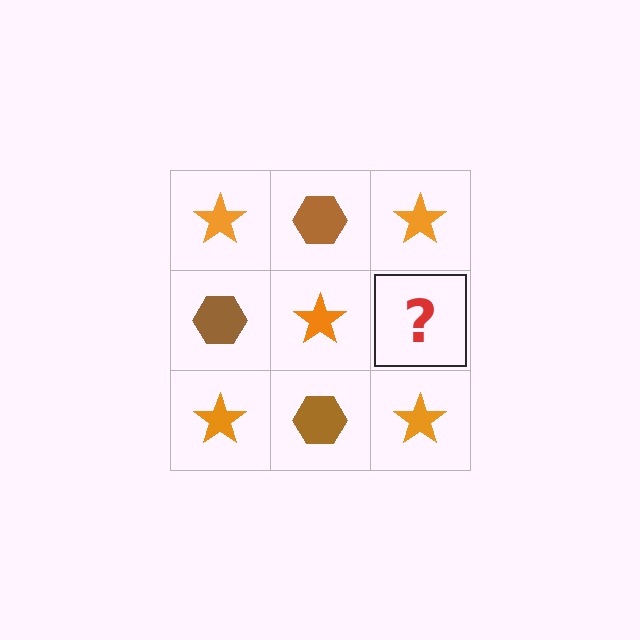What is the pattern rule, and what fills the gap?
The rule is that it alternates orange star and brown hexagon in a checkerboard pattern. The gap should be filled with a brown hexagon.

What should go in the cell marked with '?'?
The missing cell should contain a brown hexagon.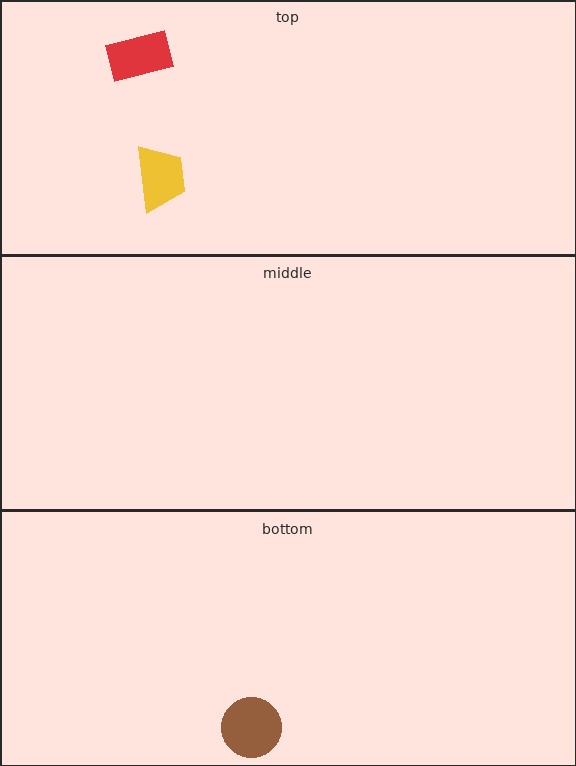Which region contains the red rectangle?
The top region.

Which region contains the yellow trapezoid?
The top region.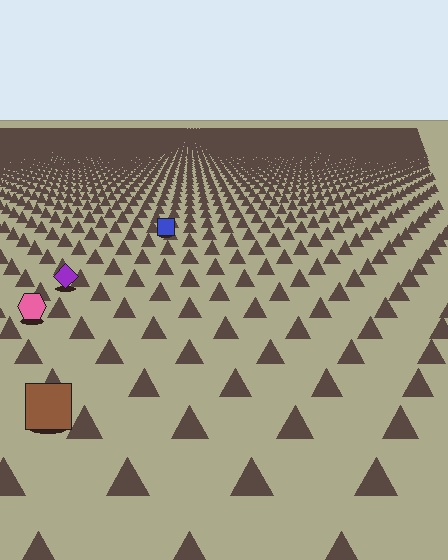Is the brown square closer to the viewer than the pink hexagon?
Yes. The brown square is closer — you can tell from the texture gradient: the ground texture is coarser near it.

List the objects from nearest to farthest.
From nearest to farthest: the brown square, the pink hexagon, the purple diamond, the blue square.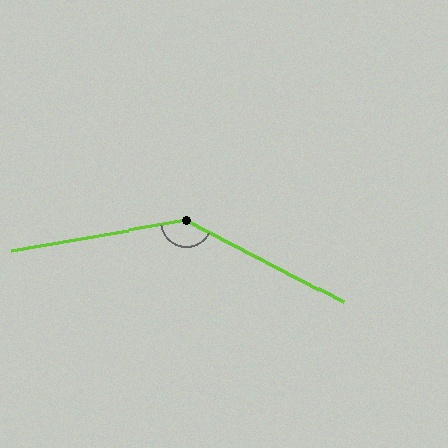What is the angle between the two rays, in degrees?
Approximately 143 degrees.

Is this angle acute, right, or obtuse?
It is obtuse.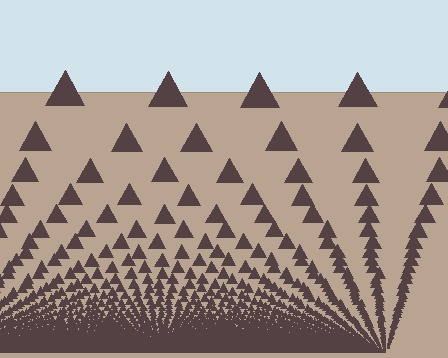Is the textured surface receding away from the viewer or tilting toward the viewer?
The surface appears to tilt toward the viewer. Texture elements get larger and sparser toward the top.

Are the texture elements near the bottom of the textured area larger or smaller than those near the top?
Smaller. The gradient is inverted — elements near the bottom are smaller and denser.